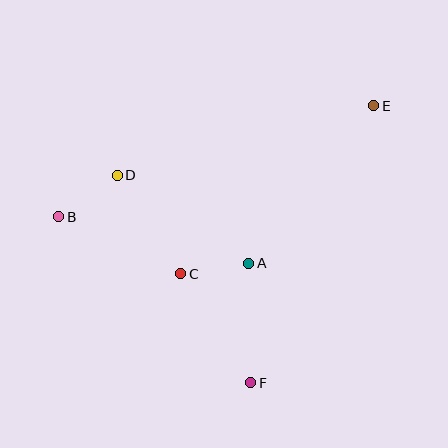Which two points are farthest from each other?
Points B and E are farthest from each other.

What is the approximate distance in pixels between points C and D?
The distance between C and D is approximately 117 pixels.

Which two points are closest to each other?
Points A and C are closest to each other.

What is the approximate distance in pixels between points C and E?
The distance between C and E is approximately 256 pixels.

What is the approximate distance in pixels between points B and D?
The distance between B and D is approximately 72 pixels.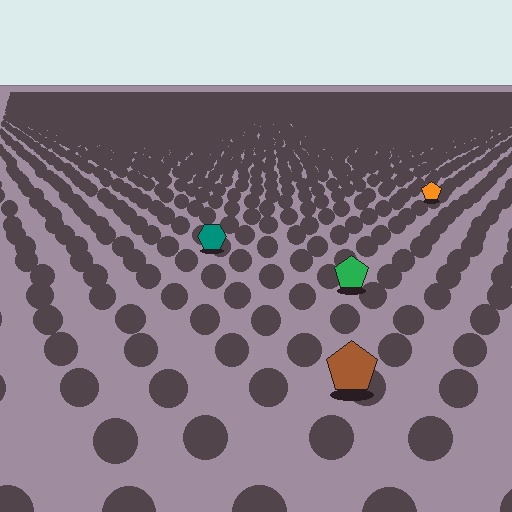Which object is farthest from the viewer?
The orange pentagon is farthest from the viewer. It appears smaller and the ground texture around it is denser.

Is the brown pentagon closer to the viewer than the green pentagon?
Yes. The brown pentagon is closer — you can tell from the texture gradient: the ground texture is coarser near it.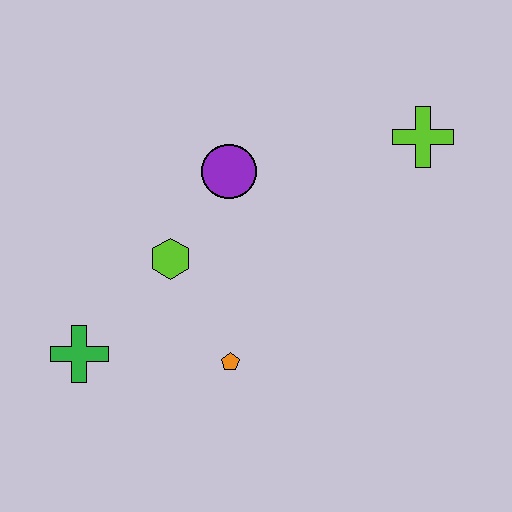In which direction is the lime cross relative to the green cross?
The lime cross is to the right of the green cross.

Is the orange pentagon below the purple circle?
Yes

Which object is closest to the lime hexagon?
The purple circle is closest to the lime hexagon.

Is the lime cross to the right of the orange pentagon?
Yes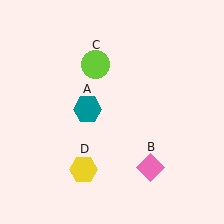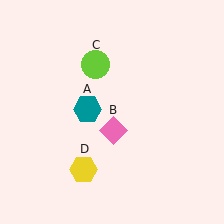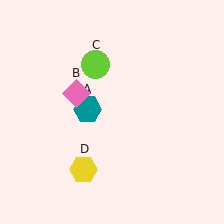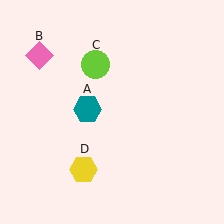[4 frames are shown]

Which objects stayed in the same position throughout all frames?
Teal hexagon (object A) and lime circle (object C) and yellow hexagon (object D) remained stationary.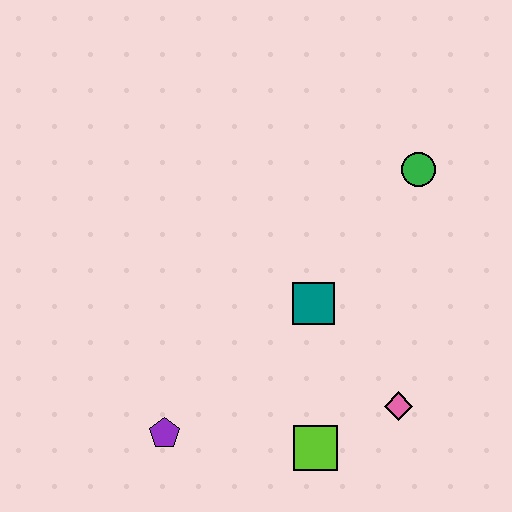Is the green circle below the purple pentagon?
No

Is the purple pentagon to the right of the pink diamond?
No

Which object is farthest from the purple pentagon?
The green circle is farthest from the purple pentagon.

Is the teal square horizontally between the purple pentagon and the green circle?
Yes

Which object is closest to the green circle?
The teal square is closest to the green circle.